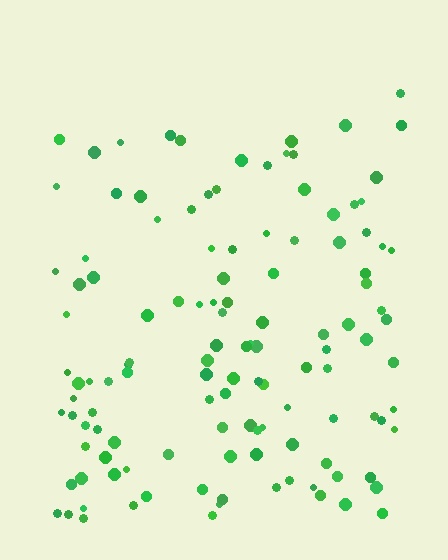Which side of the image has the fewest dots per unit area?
The top.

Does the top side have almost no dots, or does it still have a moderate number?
Still a moderate number, just noticeably fewer than the bottom.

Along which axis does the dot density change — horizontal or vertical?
Vertical.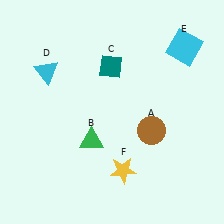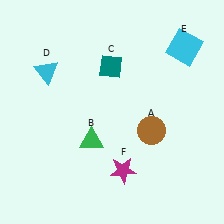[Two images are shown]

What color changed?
The star (F) changed from yellow in Image 1 to magenta in Image 2.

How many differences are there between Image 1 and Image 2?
There is 1 difference between the two images.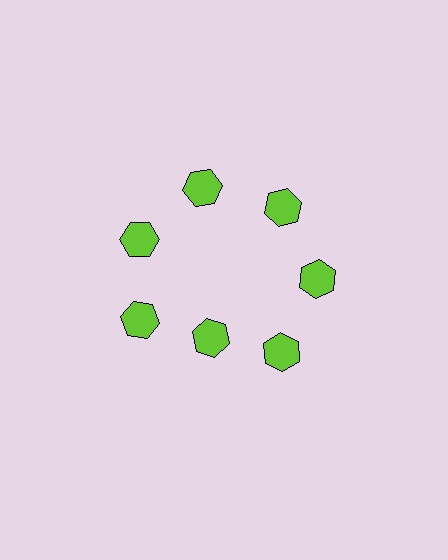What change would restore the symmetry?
The symmetry would be restored by moving it outward, back onto the ring so that all 7 hexagons sit at equal angles and equal distance from the center.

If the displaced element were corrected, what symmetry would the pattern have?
It would have 7-fold rotational symmetry — the pattern would map onto itself every 51 degrees.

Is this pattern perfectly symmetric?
No. The 7 lime hexagons are arranged in a ring, but one element near the 6 o'clock position is pulled inward toward the center, breaking the 7-fold rotational symmetry.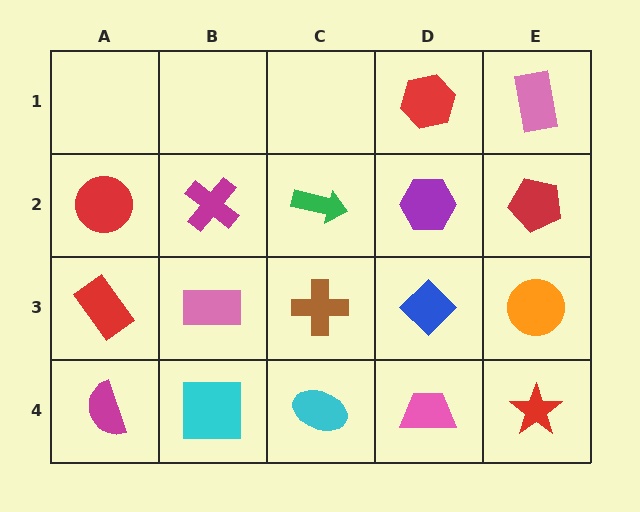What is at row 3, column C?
A brown cross.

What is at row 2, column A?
A red circle.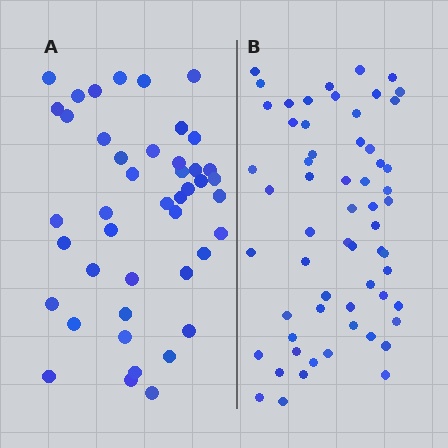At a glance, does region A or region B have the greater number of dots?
Region B (the right region) has more dots.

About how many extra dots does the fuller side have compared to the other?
Region B has approximately 15 more dots than region A.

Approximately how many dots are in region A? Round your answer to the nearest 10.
About 40 dots. (The exact count is 44, which rounds to 40.)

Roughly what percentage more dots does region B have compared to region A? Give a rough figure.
About 35% more.